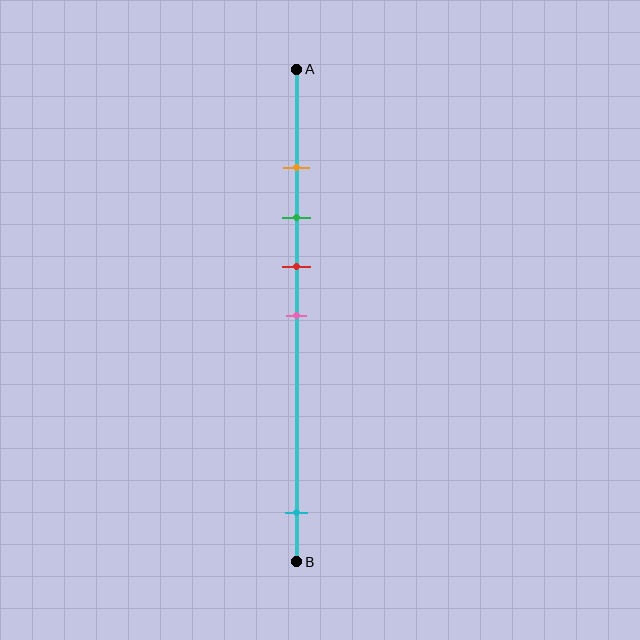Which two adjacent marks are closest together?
The orange and green marks are the closest adjacent pair.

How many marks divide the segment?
There are 5 marks dividing the segment.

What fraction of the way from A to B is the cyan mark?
The cyan mark is approximately 90% (0.9) of the way from A to B.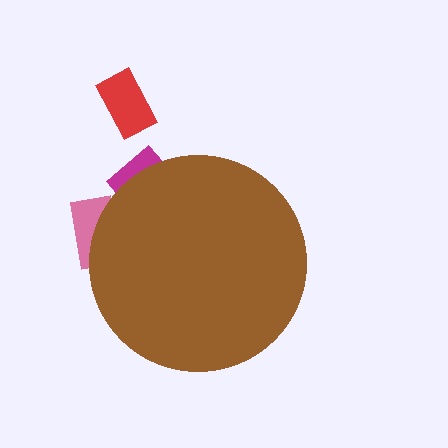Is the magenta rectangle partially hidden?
Yes, the magenta rectangle is partially hidden behind the brown circle.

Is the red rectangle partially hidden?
No, the red rectangle is fully visible.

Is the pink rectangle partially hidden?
Yes, the pink rectangle is partially hidden behind the brown circle.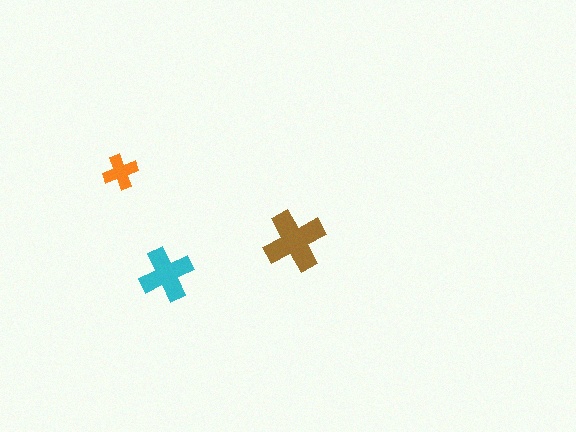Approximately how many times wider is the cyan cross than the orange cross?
About 1.5 times wider.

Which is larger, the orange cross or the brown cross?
The brown one.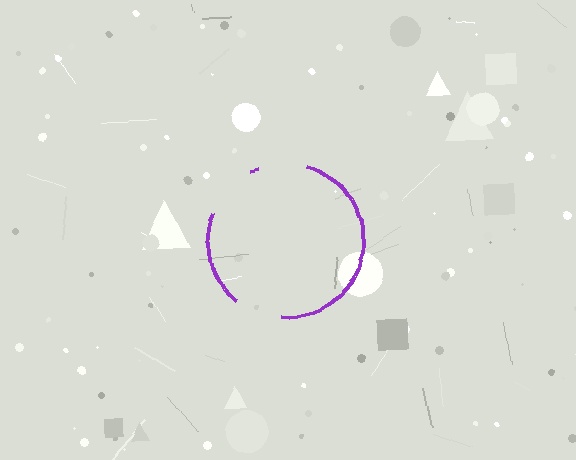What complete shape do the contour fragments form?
The contour fragments form a circle.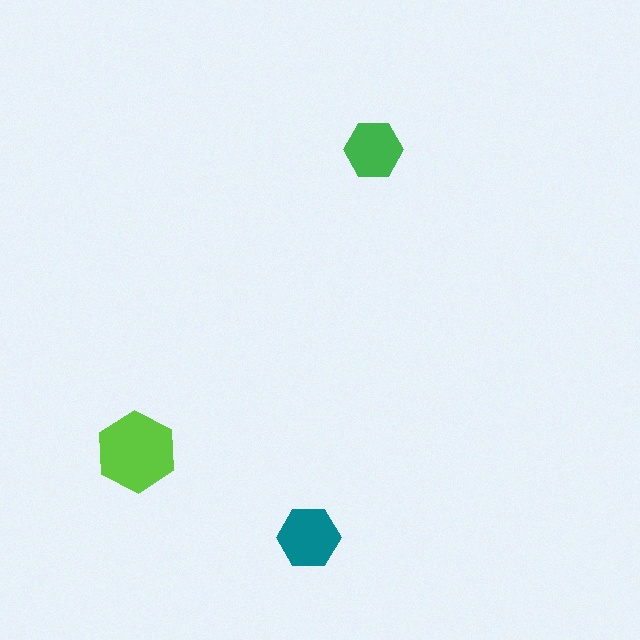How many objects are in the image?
There are 3 objects in the image.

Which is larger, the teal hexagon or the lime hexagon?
The lime one.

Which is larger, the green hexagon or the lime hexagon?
The lime one.